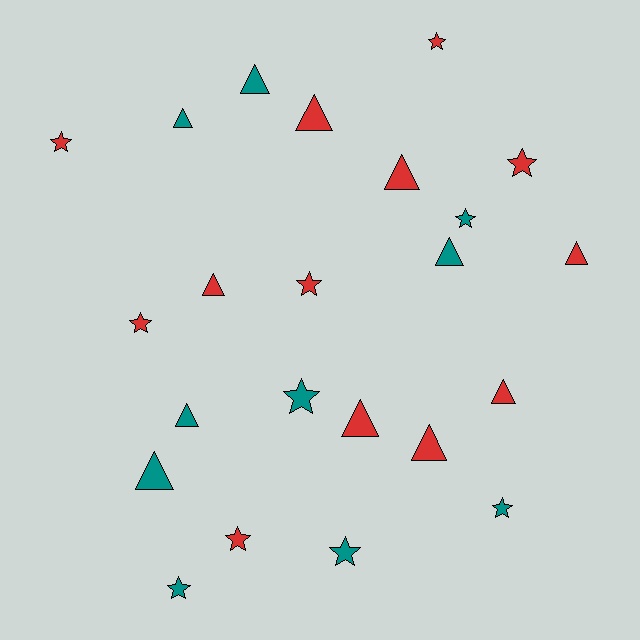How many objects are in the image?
There are 23 objects.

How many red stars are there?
There are 6 red stars.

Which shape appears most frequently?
Triangle, with 12 objects.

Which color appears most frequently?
Red, with 13 objects.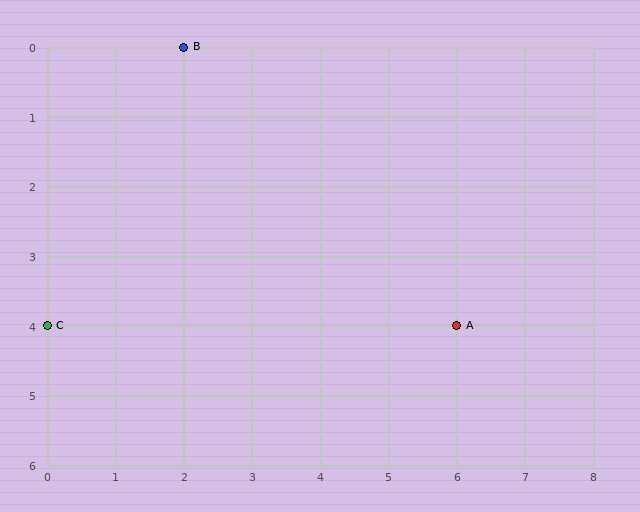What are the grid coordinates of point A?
Point A is at grid coordinates (6, 4).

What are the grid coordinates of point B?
Point B is at grid coordinates (2, 0).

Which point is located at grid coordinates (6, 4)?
Point A is at (6, 4).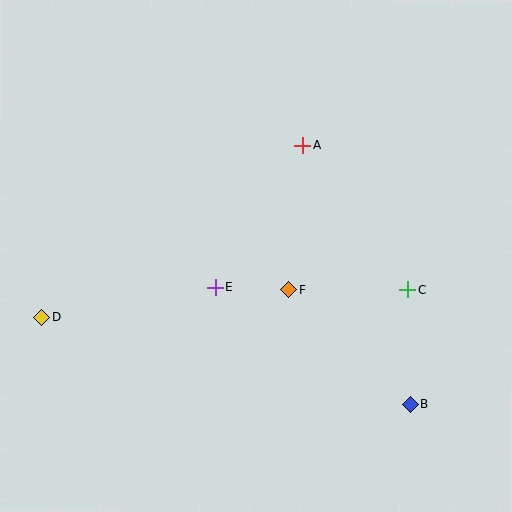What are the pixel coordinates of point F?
Point F is at (288, 290).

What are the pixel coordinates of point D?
Point D is at (41, 318).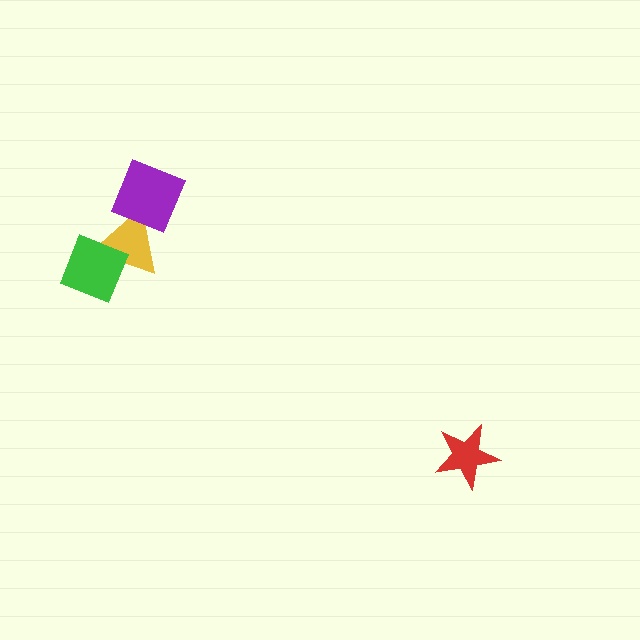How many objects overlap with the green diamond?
1 object overlaps with the green diamond.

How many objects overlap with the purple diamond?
1 object overlaps with the purple diamond.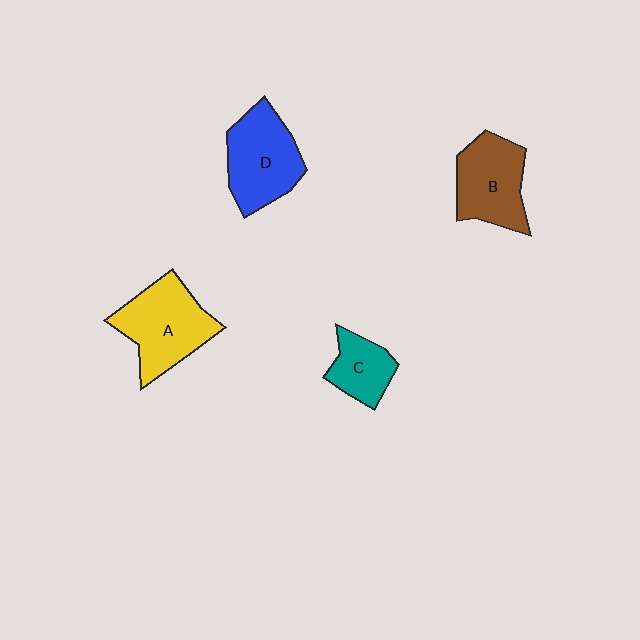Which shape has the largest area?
Shape A (yellow).